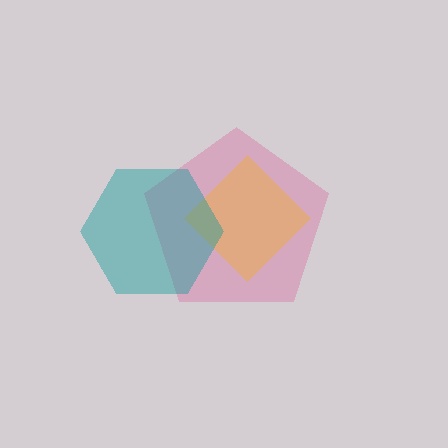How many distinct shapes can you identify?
There are 3 distinct shapes: a yellow diamond, a pink pentagon, a teal hexagon.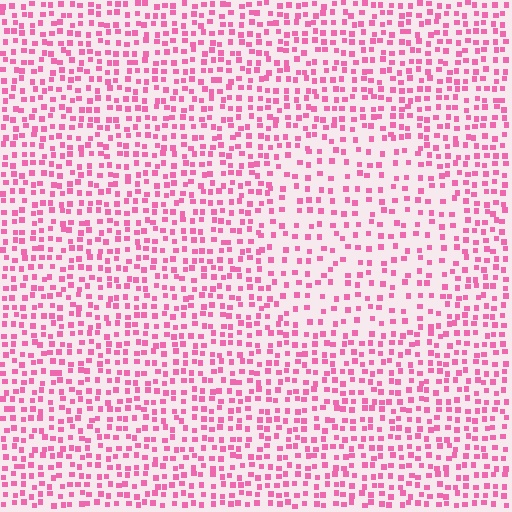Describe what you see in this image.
The image contains small pink elements arranged at two different densities. A circle-shaped region is visible where the elements are less densely packed than the surrounding area.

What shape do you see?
I see a circle.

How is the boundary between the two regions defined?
The boundary is defined by a change in element density (approximately 1.7x ratio). All elements are the same color, size, and shape.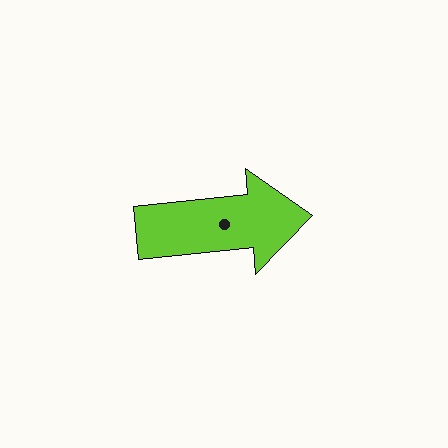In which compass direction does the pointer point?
East.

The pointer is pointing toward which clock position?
Roughly 3 o'clock.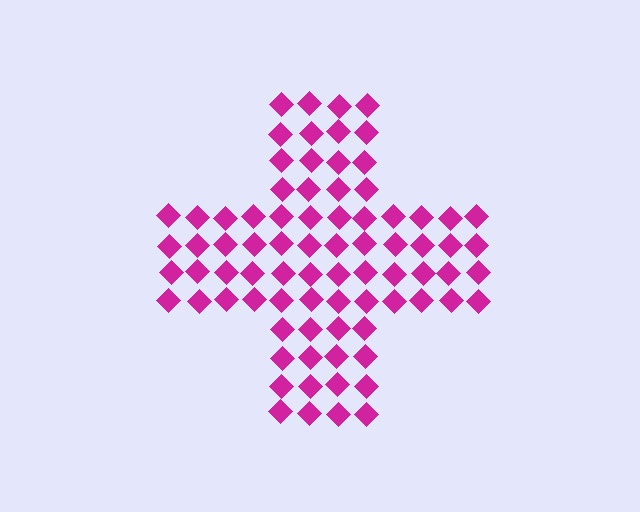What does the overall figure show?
The overall figure shows a cross.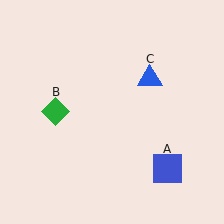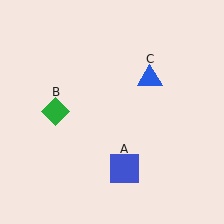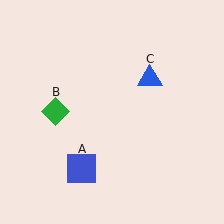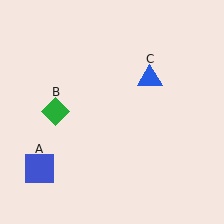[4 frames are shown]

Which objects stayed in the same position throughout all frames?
Green diamond (object B) and blue triangle (object C) remained stationary.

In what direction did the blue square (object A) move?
The blue square (object A) moved left.